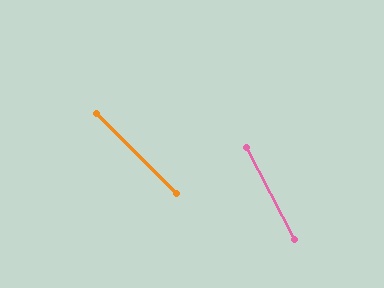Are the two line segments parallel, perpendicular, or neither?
Neither parallel nor perpendicular — they differ by about 18°.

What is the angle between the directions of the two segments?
Approximately 18 degrees.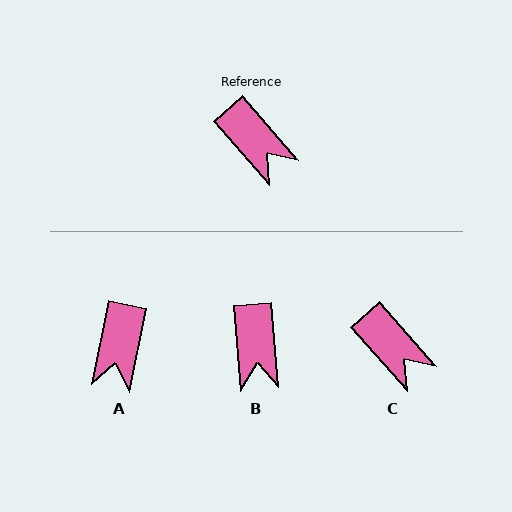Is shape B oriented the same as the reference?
No, it is off by about 36 degrees.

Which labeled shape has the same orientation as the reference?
C.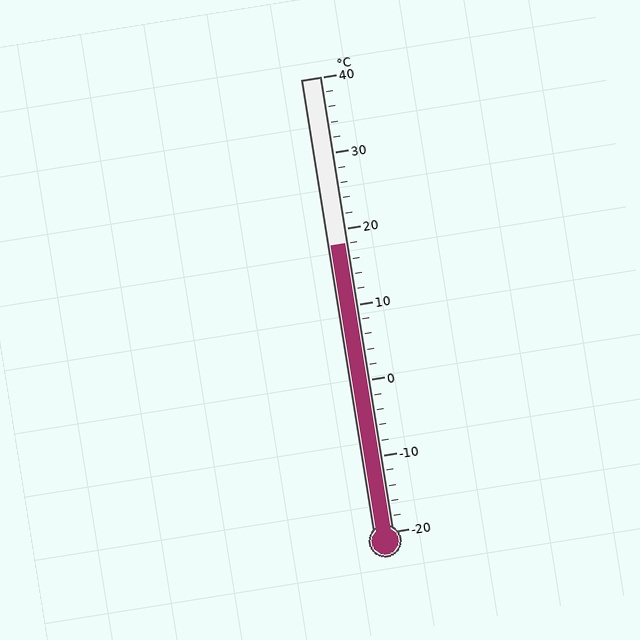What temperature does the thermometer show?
The thermometer shows approximately 18°C.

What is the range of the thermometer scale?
The thermometer scale ranges from -20°C to 40°C.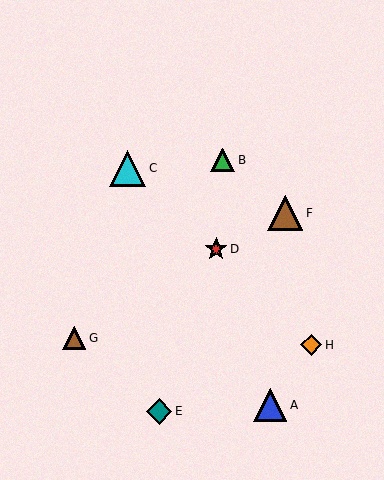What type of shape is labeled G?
Shape G is a brown triangle.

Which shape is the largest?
The cyan triangle (labeled C) is the largest.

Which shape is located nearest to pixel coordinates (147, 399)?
The teal diamond (labeled E) at (159, 411) is nearest to that location.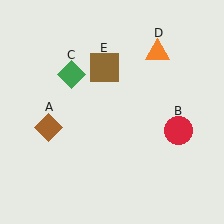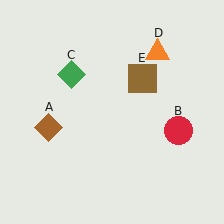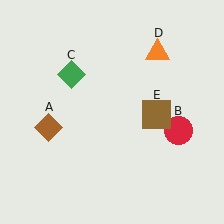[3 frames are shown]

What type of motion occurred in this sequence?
The brown square (object E) rotated clockwise around the center of the scene.